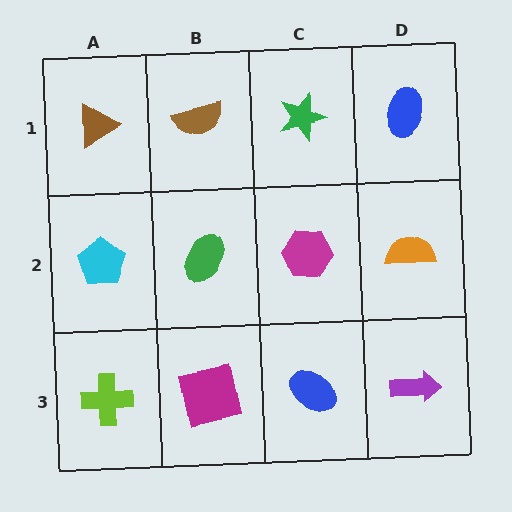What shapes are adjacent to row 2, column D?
A blue ellipse (row 1, column D), a purple arrow (row 3, column D), a magenta hexagon (row 2, column C).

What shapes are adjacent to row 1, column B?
A green ellipse (row 2, column B), a brown triangle (row 1, column A), a green star (row 1, column C).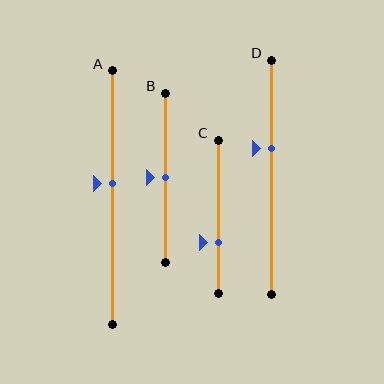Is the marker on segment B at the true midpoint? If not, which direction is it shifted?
Yes, the marker on segment B is at the true midpoint.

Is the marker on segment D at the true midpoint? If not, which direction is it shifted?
No, the marker on segment D is shifted upward by about 12% of the segment length.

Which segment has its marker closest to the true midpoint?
Segment B has its marker closest to the true midpoint.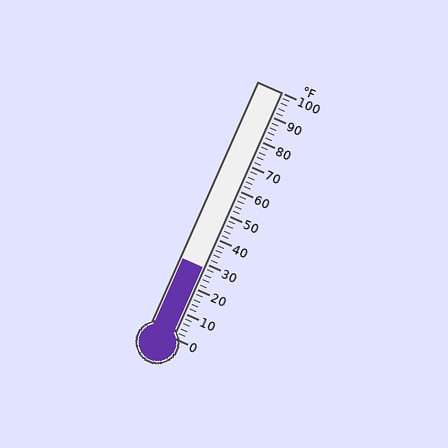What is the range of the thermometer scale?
The thermometer scale ranges from 0°F to 100°F.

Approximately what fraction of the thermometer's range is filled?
The thermometer is filled to approximately 30% of its range.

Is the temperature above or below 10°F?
The temperature is above 10°F.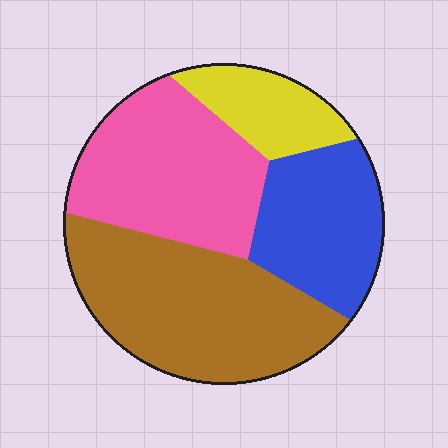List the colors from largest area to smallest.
From largest to smallest: brown, pink, blue, yellow.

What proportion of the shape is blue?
Blue covers roughly 20% of the shape.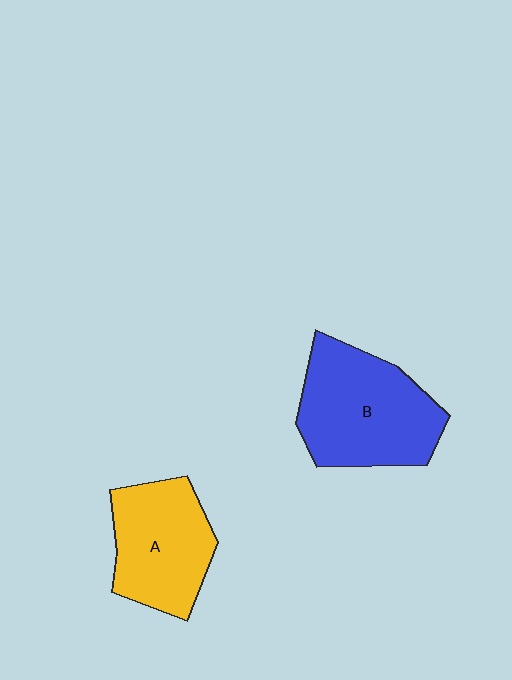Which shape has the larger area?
Shape B (blue).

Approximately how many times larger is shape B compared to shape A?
Approximately 1.3 times.